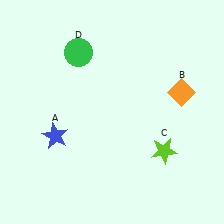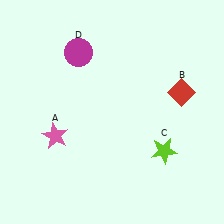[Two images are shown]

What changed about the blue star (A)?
In Image 1, A is blue. In Image 2, it changed to pink.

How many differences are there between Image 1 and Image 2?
There are 3 differences between the two images.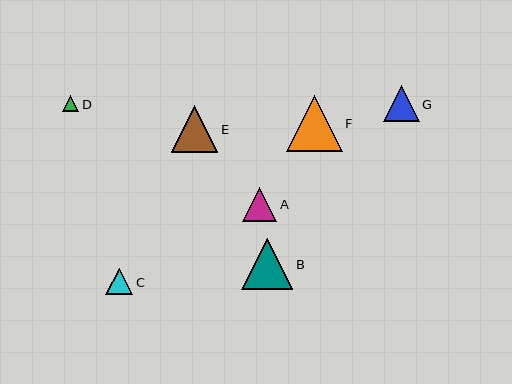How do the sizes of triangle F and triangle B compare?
Triangle F and triangle B are approximately the same size.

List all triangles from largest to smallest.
From largest to smallest: F, B, E, G, A, C, D.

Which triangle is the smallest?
Triangle D is the smallest with a size of approximately 16 pixels.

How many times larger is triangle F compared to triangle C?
Triangle F is approximately 2.1 times the size of triangle C.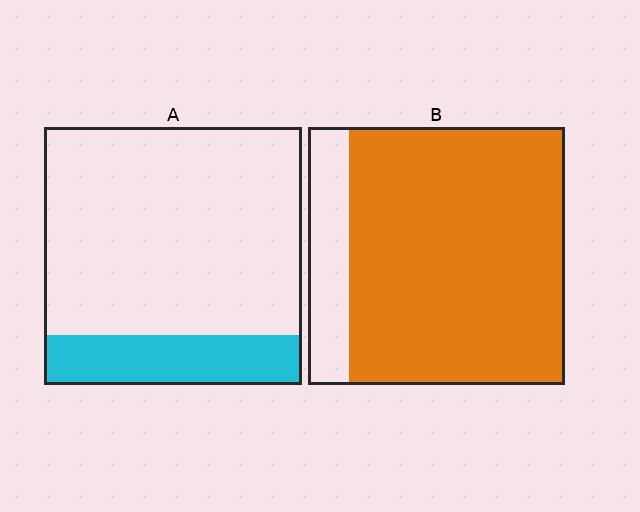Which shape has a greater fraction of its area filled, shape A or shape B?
Shape B.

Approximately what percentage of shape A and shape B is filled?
A is approximately 20% and B is approximately 85%.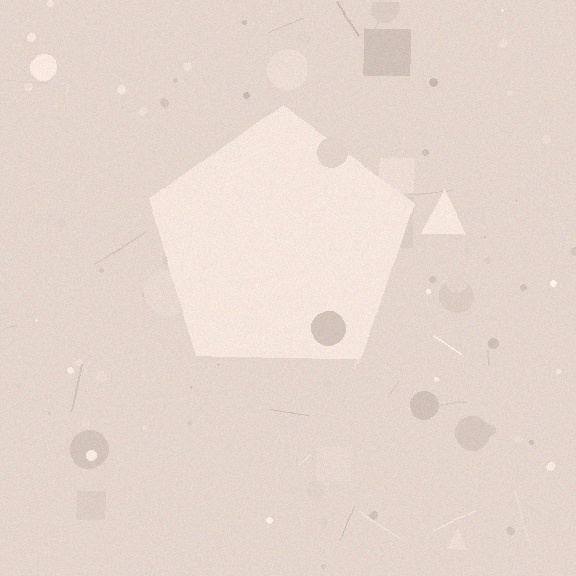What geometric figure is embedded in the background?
A pentagon is embedded in the background.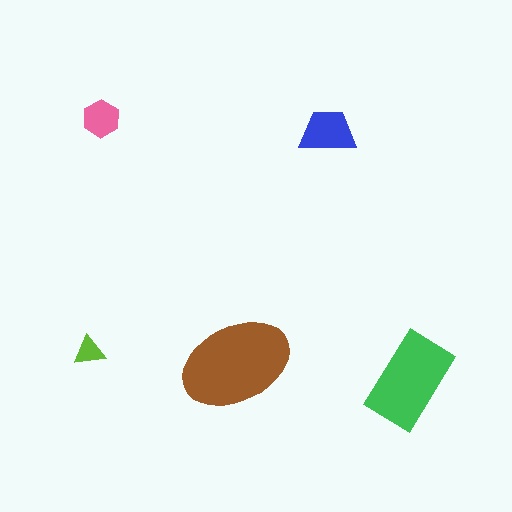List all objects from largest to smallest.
The brown ellipse, the green rectangle, the blue trapezoid, the pink hexagon, the lime triangle.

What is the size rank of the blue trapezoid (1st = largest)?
3rd.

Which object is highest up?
The pink hexagon is topmost.